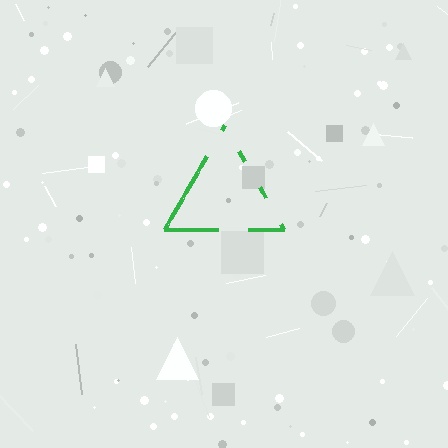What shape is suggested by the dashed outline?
The dashed outline suggests a triangle.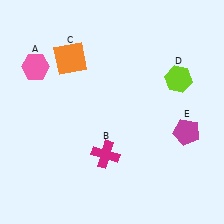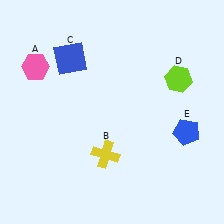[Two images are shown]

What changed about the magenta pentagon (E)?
In Image 1, E is magenta. In Image 2, it changed to blue.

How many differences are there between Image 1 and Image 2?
There are 3 differences between the two images.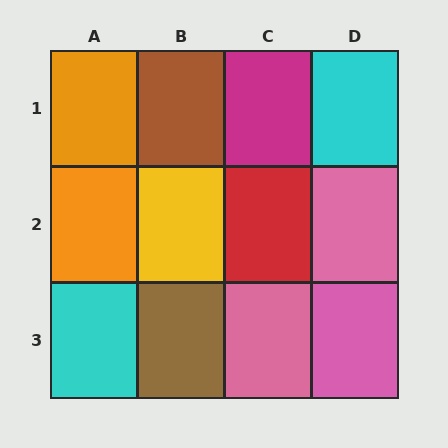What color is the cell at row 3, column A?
Cyan.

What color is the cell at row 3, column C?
Pink.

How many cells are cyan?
2 cells are cyan.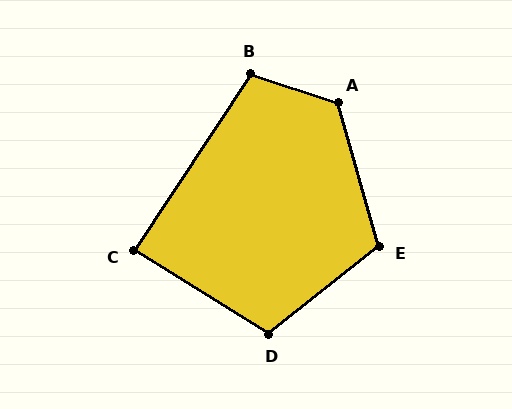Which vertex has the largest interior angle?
A, at approximately 124 degrees.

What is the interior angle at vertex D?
Approximately 110 degrees (obtuse).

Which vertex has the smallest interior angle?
C, at approximately 88 degrees.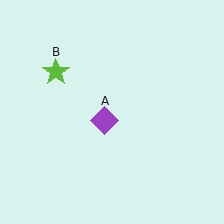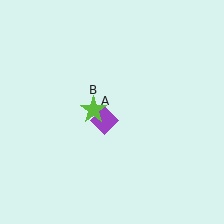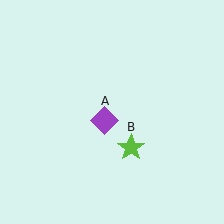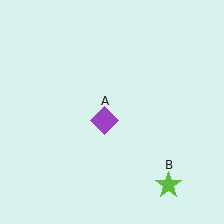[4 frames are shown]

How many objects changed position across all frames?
1 object changed position: lime star (object B).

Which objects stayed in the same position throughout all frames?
Purple diamond (object A) remained stationary.